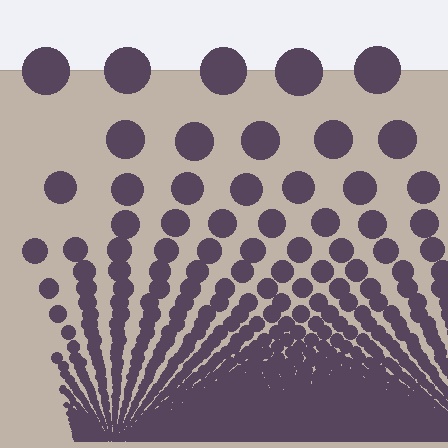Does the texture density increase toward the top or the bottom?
Density increases toward the bottom.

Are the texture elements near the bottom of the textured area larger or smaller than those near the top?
Smaller. The gradient is inverted — elements near the bottom are smaller and denser.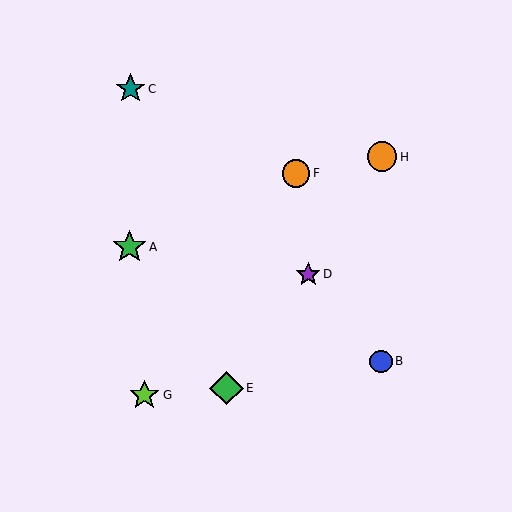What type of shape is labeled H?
Shape H is an orange circle.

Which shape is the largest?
The green star (labeled A) is the largest.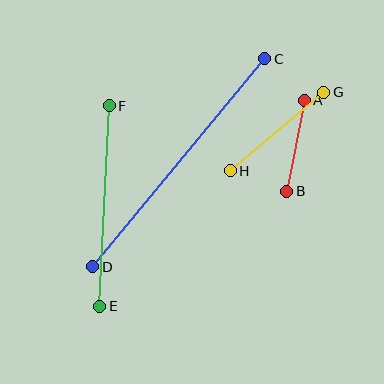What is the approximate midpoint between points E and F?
The midpoint is at approximately (105, 206) pixels.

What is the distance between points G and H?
The distance is approximately 122 pixels.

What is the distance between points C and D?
The distance is approximately 270 pixels.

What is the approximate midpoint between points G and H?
The midpoint is at approximately (277, 131) pixels.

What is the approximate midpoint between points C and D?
The midpoint is at approximately (179, 163) pixels.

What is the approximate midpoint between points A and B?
The midpoint is at approximately (295, 146) pixels.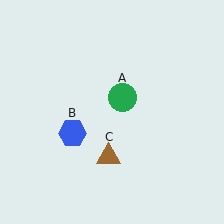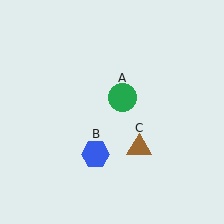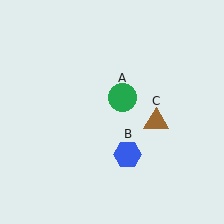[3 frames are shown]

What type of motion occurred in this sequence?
The blue hexagon (object B), brown triangle (object C) rotated counterclockwise around the center of the scene.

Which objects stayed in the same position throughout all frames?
Green circle (object A) remained stationary.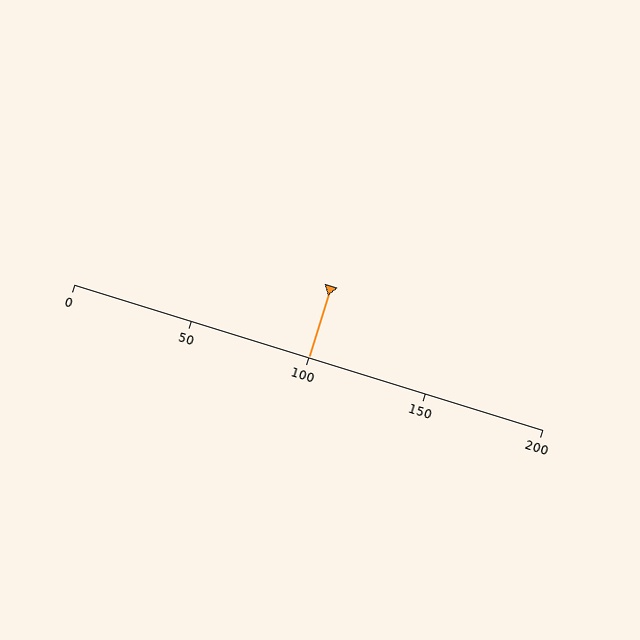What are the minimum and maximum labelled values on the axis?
The axis runs from 0 to 200.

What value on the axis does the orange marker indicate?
The marker indicates approximately 100.